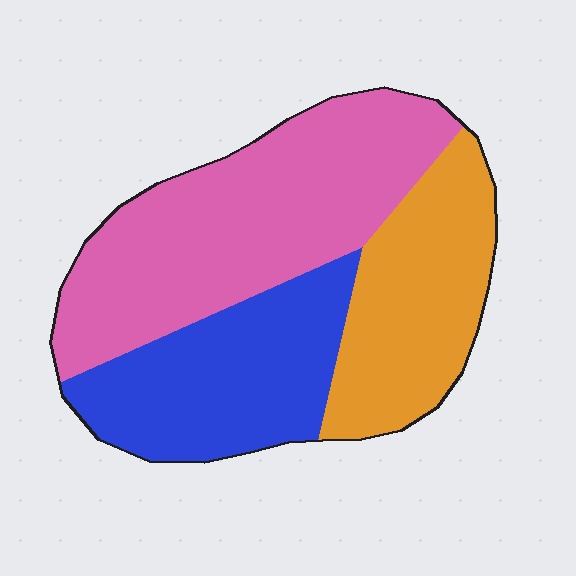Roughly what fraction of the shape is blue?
Blue takes up about one quarter (1/4) of the shape.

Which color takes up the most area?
Pink, at roughly 45%.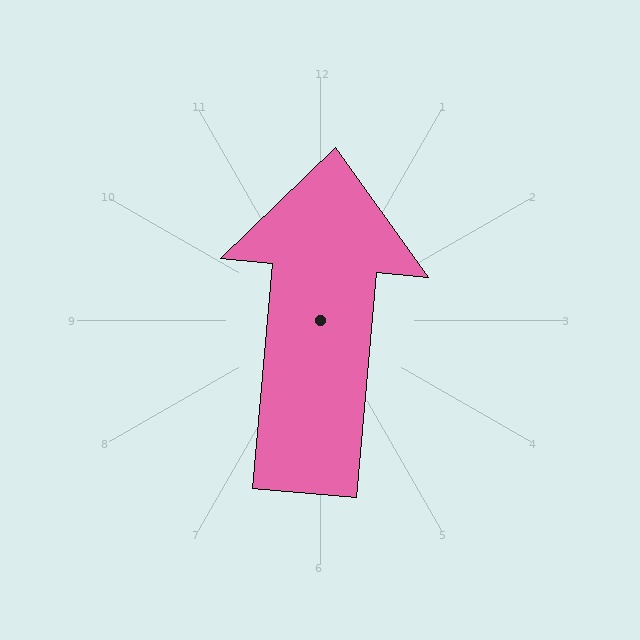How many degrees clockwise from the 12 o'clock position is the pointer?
Approximately 5 degrees.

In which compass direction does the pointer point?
North.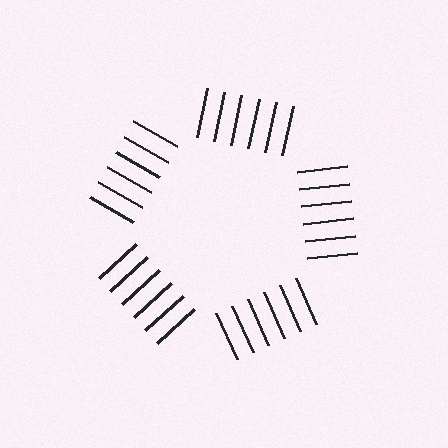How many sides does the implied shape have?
5 sides — the line-ends trace a pentagon.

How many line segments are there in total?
30 — 6 along each of the 5 edges.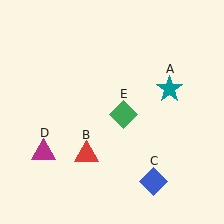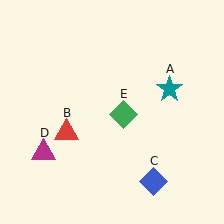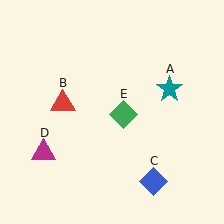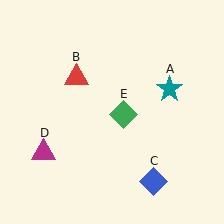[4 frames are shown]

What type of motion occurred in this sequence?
The red triangle (object B) rotated clockwise around the center of the scene.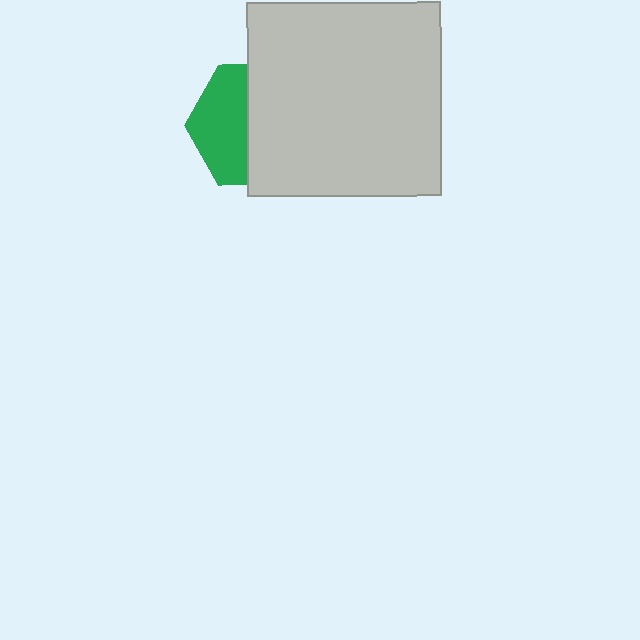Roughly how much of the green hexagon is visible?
A small part of it is visible (roughly 44%).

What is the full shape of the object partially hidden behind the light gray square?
The partially hidden object is a green hexagon.